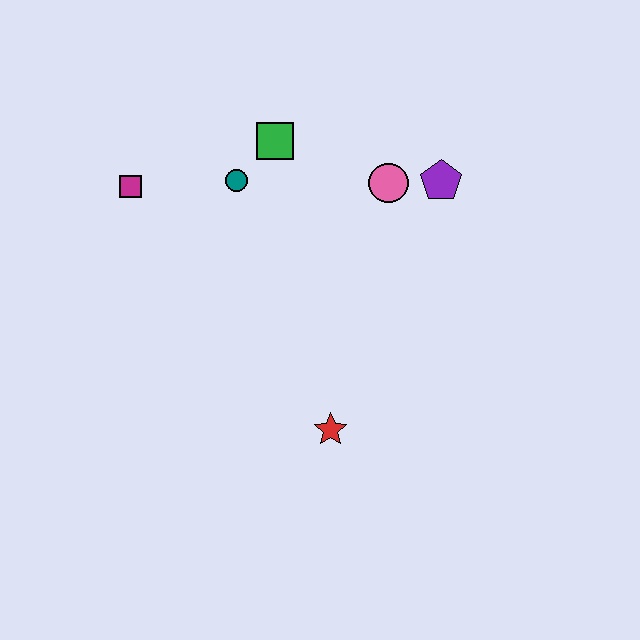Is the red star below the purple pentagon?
Yes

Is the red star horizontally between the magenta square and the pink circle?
Yes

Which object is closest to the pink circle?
The purple pentagon is closest to the pink circle.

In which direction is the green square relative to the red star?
The green square is above the red star.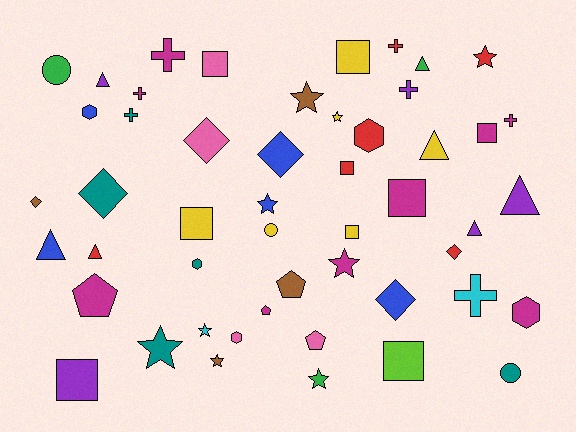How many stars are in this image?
There are 9 stars.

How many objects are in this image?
There are 50 objects.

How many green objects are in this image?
There are 3 green objects.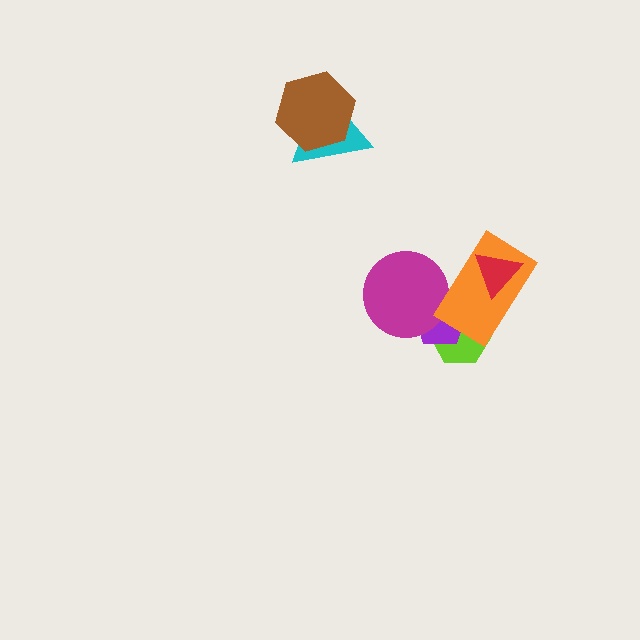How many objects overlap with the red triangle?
1 object overlaps with the red triangle.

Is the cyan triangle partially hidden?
Yes, it is partially covered by another shape.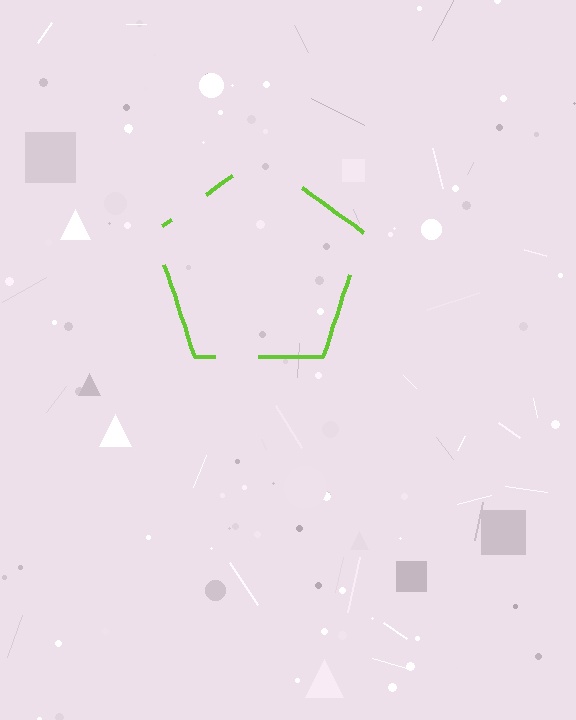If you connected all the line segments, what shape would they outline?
They would outline a pentagon.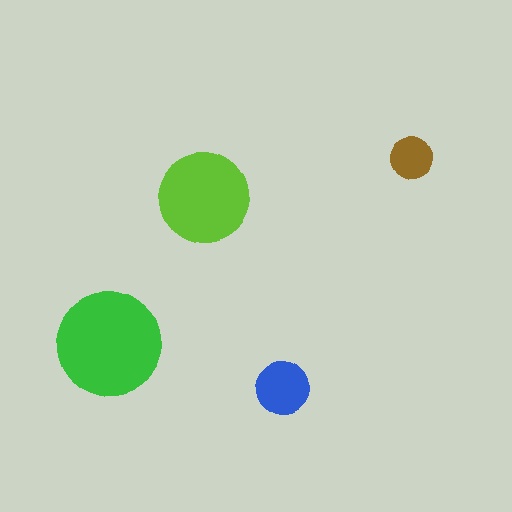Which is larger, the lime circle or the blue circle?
The lime one.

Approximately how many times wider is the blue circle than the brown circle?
About 1.5 times wider.